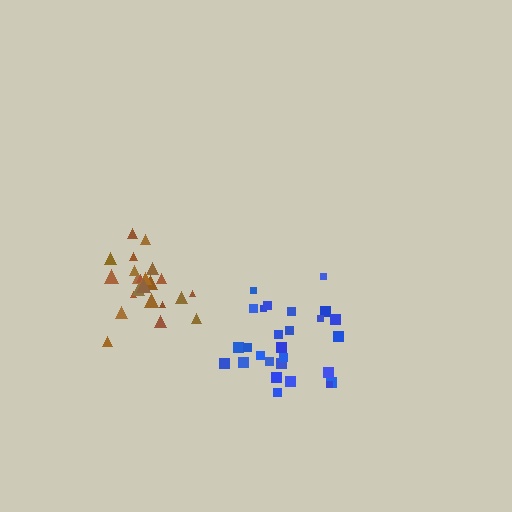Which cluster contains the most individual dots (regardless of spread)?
Blue (28).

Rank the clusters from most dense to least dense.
brown, blue.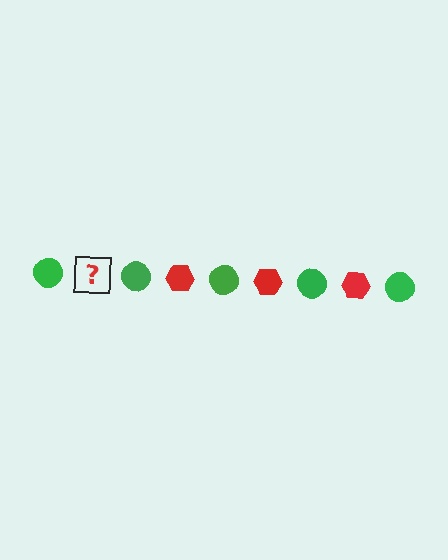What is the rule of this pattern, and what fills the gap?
The rule is that the pattern alternates between green circle and red hexagon. The gap should be filled with a red hexagon.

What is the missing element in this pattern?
The missing element is a red hexagon.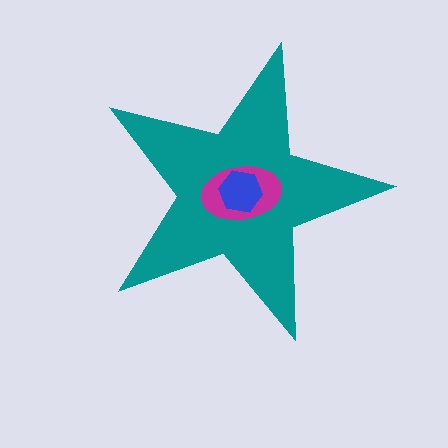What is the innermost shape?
The blue hexagon.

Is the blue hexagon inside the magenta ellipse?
Yes.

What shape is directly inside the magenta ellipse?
The blue hexagon.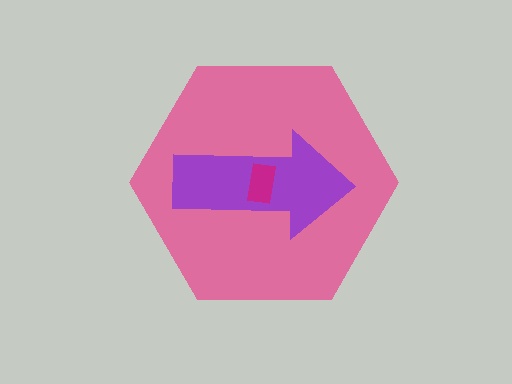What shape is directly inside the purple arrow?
The magenta rectangle.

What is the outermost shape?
The pink hexagon.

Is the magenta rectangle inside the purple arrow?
Yes.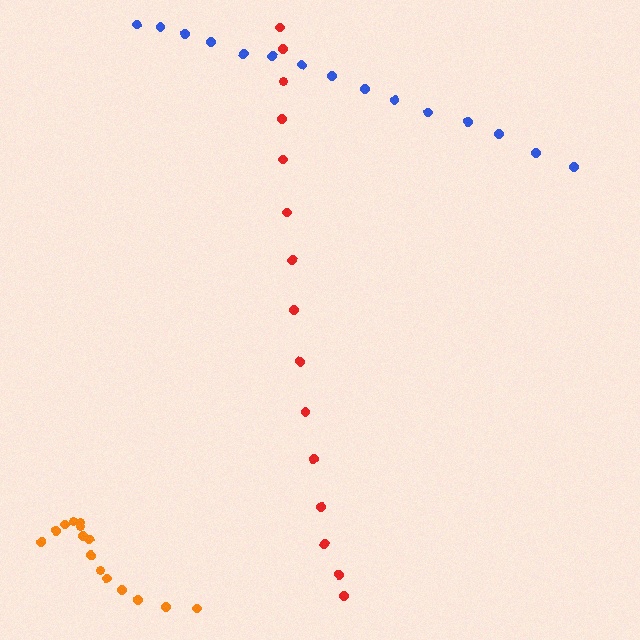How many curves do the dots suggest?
There are 3 distinct paths.